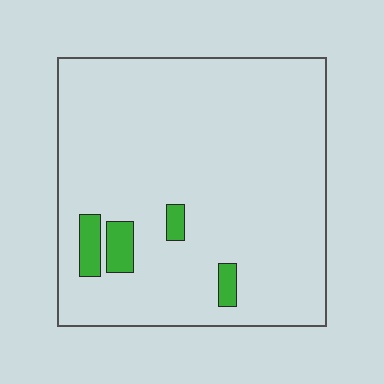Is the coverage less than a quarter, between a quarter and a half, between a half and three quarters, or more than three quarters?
Less than a quarter.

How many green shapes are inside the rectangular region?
4.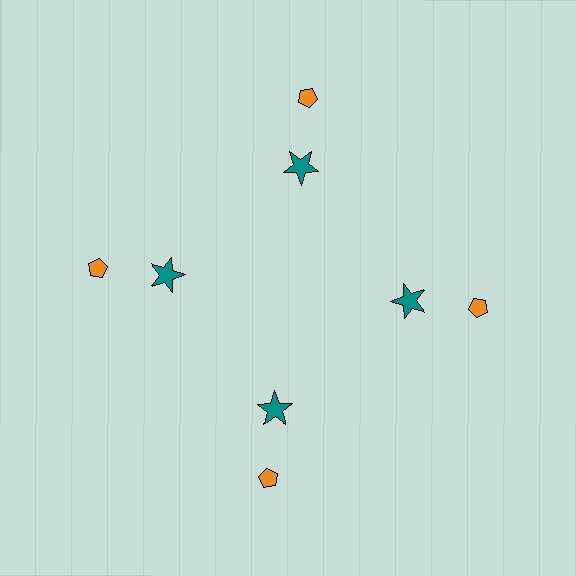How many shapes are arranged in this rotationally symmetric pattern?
There are 8 shapes, arranged in 4 groups of 2.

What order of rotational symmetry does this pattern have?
This pattern has 4-fold rotational symmetry.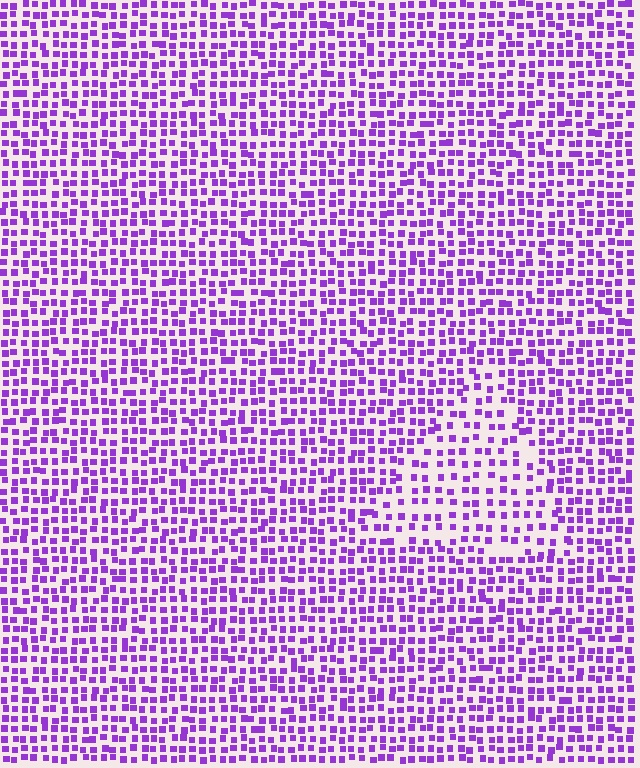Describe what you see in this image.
The image contains small purple elements arranged at two different densities. A triangle-shaped region is visible where the elements are less densely packed than the surrounding area.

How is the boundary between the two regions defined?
The boundary is defined by a change in element density (approximately 1.6x ratio). All elements are the same color, size, and shape.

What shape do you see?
I see a triangle.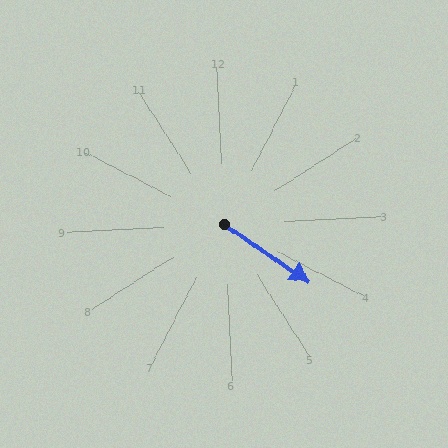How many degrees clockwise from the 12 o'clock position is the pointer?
Approximately 127 degrees.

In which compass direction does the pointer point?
Southeast.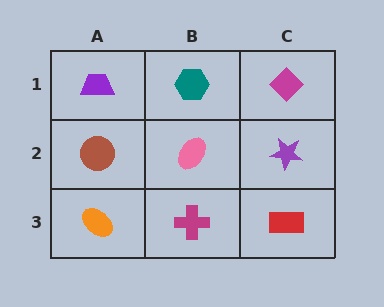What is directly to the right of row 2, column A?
A pink ellipse.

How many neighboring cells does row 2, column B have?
4.